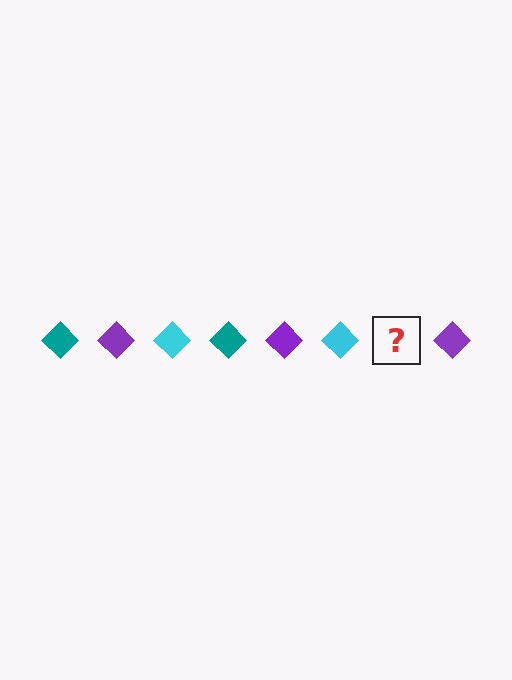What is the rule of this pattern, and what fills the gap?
The rule is that the pattern cycles through teal, purple, cyan diamonds. The gap should be filled with a teal diamond.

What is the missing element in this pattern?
The missing element is a teal diamond.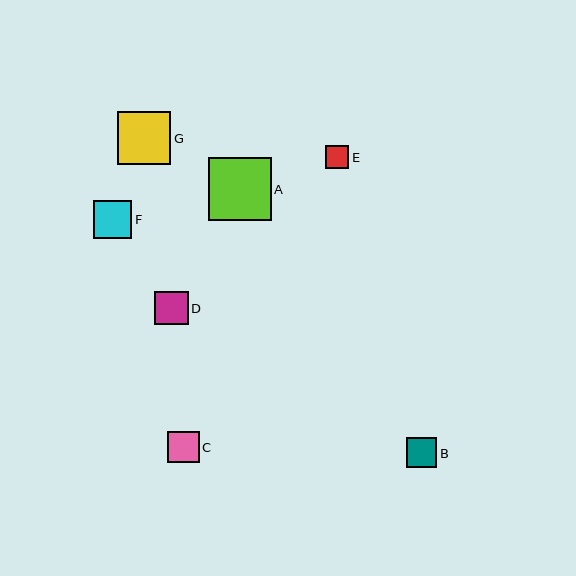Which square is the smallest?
Square E is the smallest with a size of approximately 23 pixels.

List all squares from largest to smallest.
From largest to smallest: A, G, F, D, C, B, E.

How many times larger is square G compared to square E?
Square G is approximately 2.3 times the size of square E.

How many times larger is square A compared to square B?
Square A is approximately 2.1 times the size of square B.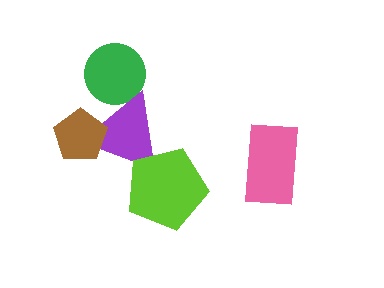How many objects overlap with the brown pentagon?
1 object overlaps with the brown pentagon.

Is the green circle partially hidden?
Yes, it is partially covered by another shape.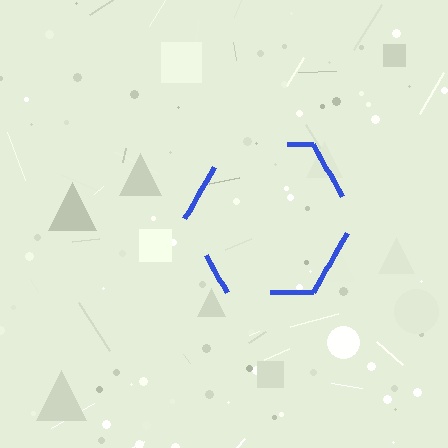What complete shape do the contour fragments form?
The contour fragments form a hexagon.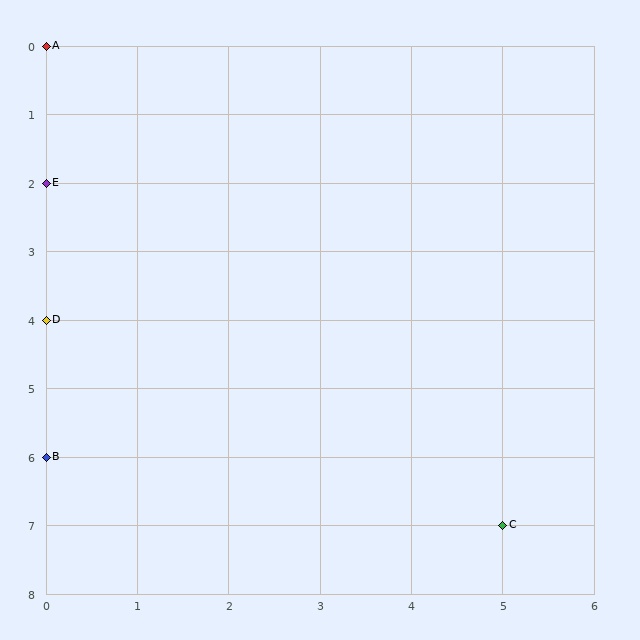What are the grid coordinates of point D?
Point D is at grid coordinates (0, 4).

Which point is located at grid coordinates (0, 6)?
Point B is at (0, 6).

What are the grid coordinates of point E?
Point E is at grid coordinates (0, 2).